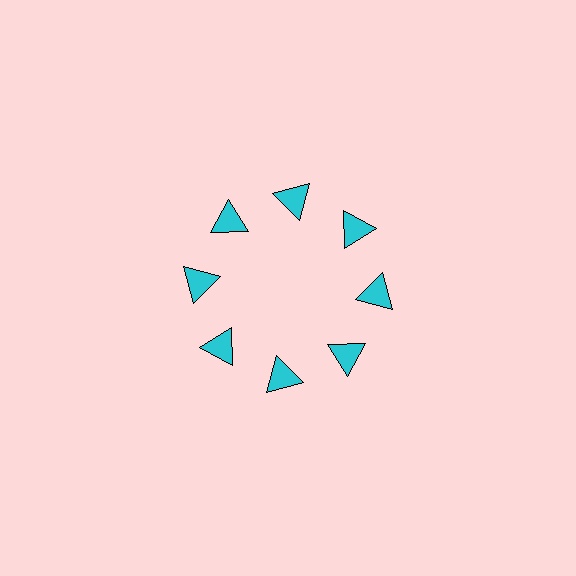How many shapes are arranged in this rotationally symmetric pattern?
There are 8 shapes, arranged in 8 groups of 1.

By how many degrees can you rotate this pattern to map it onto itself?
The pattern maps onto itself every 45 degrees of rotation.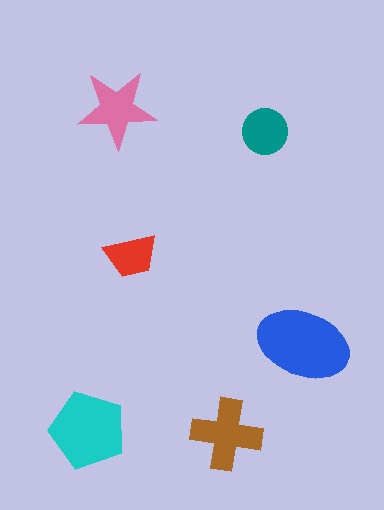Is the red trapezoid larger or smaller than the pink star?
Smaller.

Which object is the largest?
The blue ellipse.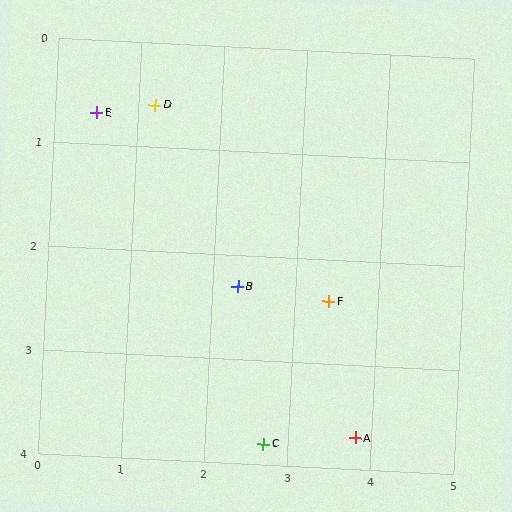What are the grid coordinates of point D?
Point D is at approximately (1.2, 0.6).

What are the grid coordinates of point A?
Point A is at approximately (3.8, 3.7).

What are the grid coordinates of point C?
Point C is at approximately (2.7, 3.8).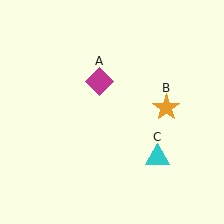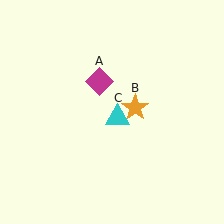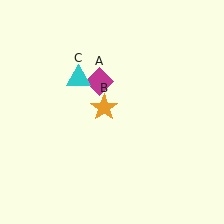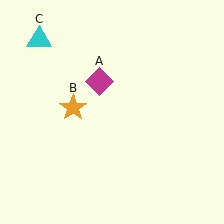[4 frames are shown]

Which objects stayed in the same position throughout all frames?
Magenta diamond (object A) remained stationary.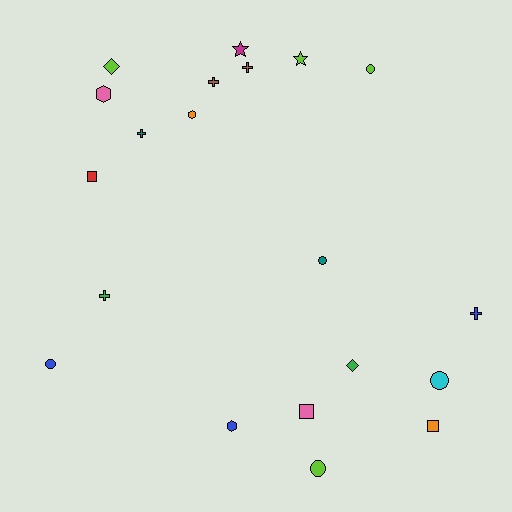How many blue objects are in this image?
There are 3 blue objects.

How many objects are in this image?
There are 20 objects.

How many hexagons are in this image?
There are 3 hexagons.